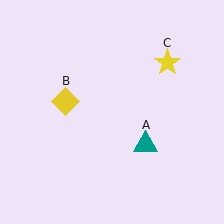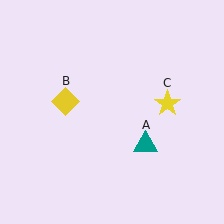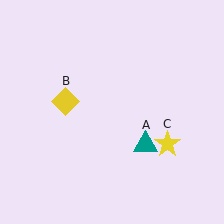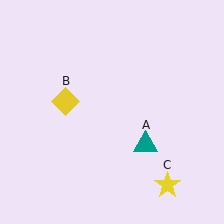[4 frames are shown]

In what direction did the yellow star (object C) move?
The yellow star (object C) moved down.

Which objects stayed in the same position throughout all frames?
Teal triangle (object A) and yellow diamond (object B) remained stationary.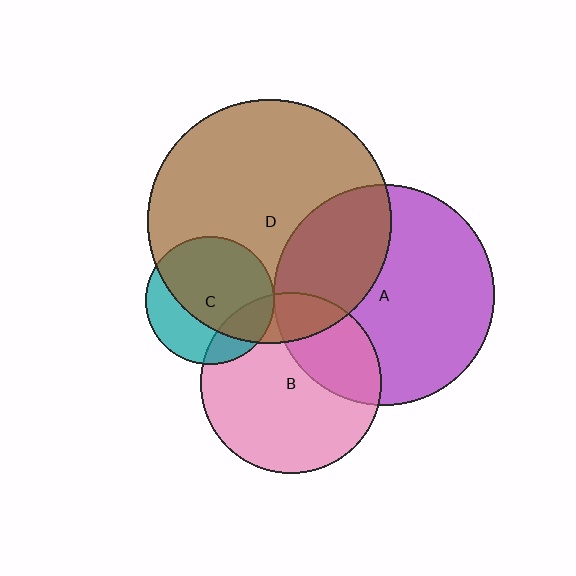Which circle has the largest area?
Circle D (brown).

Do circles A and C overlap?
Yes.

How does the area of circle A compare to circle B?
Approximately 1.5 times.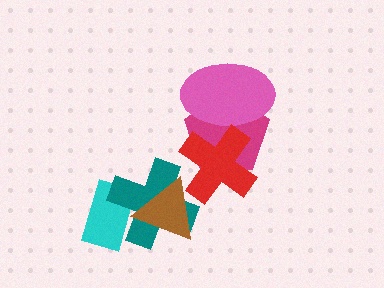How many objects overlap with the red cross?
4 objects overlap with the red cross.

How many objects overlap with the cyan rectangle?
2 objects overlap with the cyan rectangle.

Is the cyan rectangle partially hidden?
Yes, it is partially covered by another shape.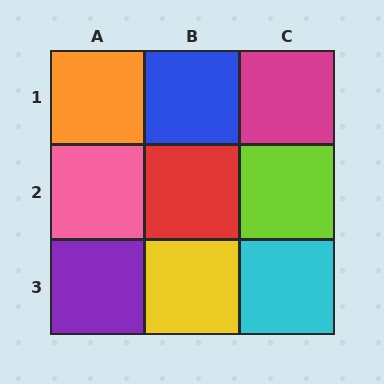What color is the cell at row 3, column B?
Yellow.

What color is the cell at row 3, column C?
Cyan.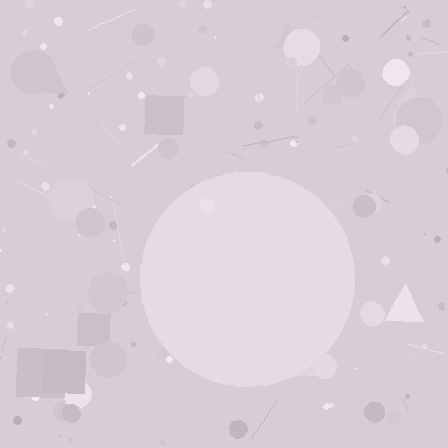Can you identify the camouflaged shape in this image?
The camouflaged shape is a circle.